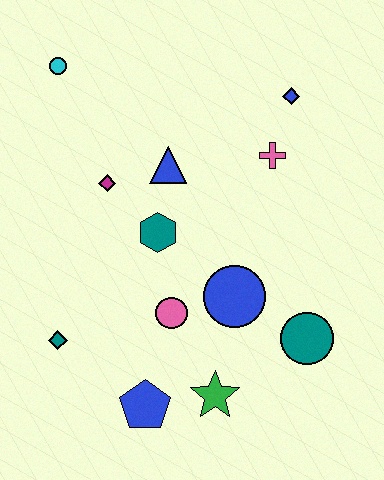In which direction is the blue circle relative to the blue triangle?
The blue circle is below the blue triangle.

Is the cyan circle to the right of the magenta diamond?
No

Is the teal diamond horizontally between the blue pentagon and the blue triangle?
No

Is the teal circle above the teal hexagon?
No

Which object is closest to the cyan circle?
The magenta diamond is closest to the cyan circle.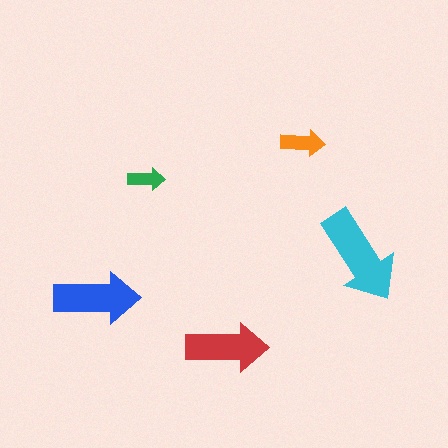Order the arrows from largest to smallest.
the cyan one, the blue one, the red one, the orange one, the green one.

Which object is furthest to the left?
The blue arrow is leftmost.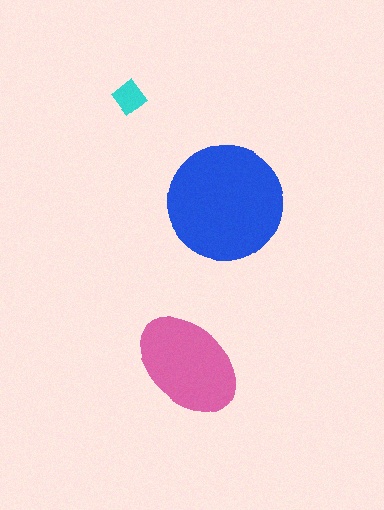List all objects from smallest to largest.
The cyan diamond, the pink ellipse, the blue circle.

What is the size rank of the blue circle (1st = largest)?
1st.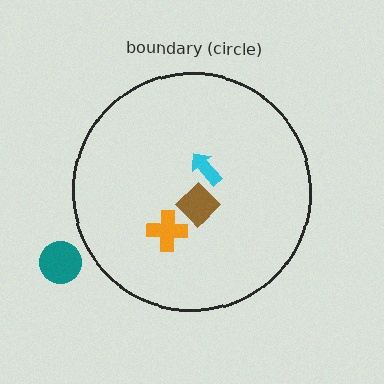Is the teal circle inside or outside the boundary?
Outside.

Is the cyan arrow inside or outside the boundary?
Inside.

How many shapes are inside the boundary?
3 inside, 1 outside.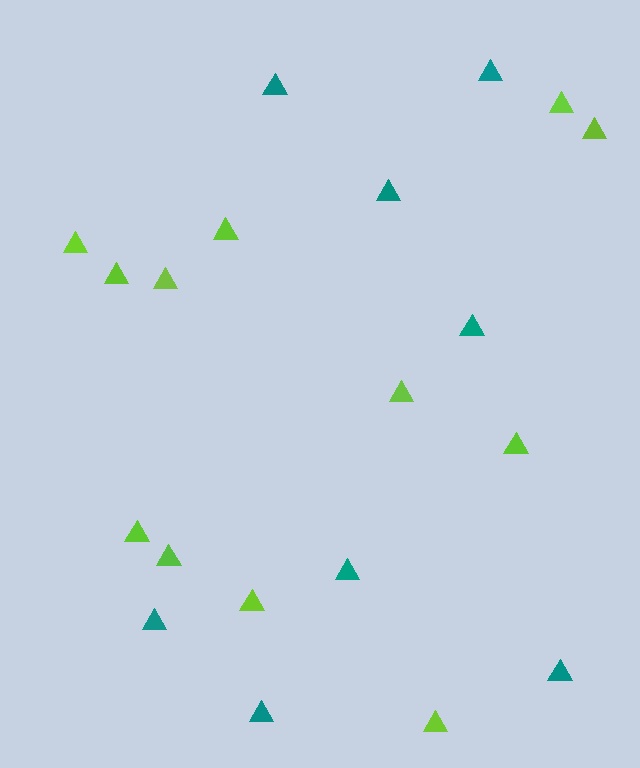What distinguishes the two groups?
There are 2 groups: one group of lime triangles (12) and one group of teal triangles (8).